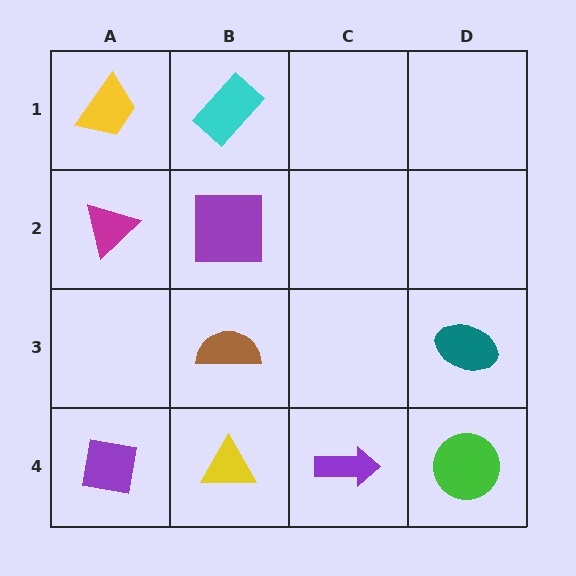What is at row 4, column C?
A purple arrow.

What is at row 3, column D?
A teal ellipse.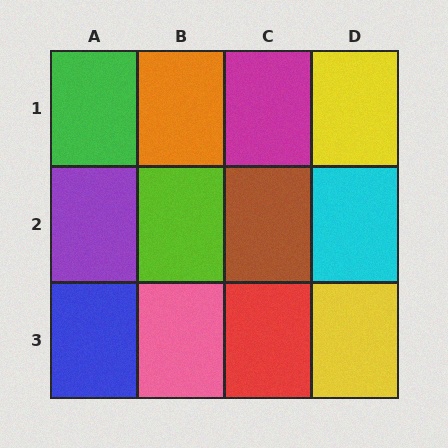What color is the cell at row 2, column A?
Purple.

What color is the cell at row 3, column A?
Blue.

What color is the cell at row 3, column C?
Red.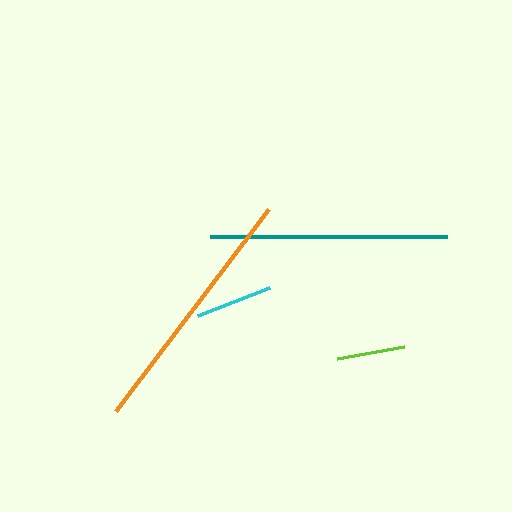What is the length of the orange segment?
The orange segment is approximately 253 pixels long.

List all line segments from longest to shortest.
From longest to shortest: orange, teal, cyan, lime.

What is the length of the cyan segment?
The cyan segment is approximately 77 pixels long.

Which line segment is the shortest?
The lime line is the shortest at approximately 69 pixels.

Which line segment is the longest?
The orange line is the longest at approximately 253 pixels.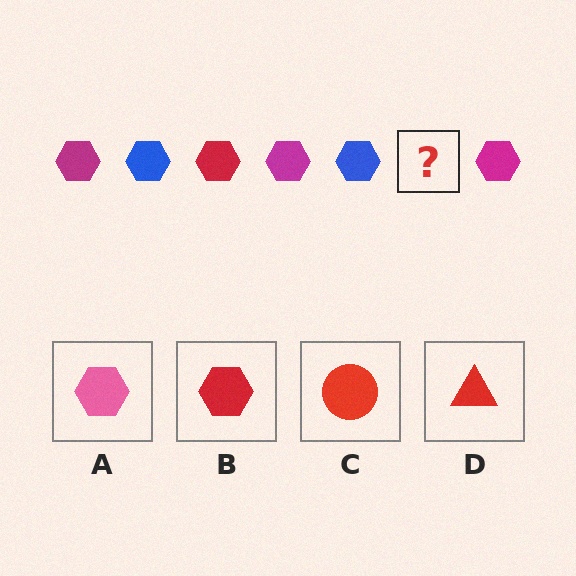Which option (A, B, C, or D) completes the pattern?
B.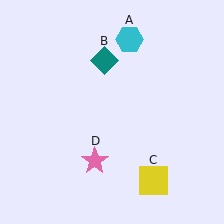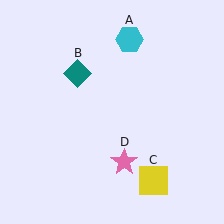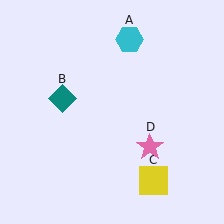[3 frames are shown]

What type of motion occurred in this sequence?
The teal diamond (object B), pink star (object D) rotated counterclockwise around the center of the scene.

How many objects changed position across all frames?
2 objects changed position: teal diamond (object B), pink star (object D).